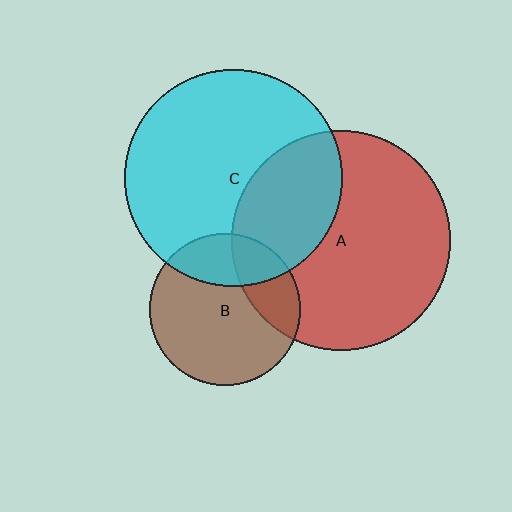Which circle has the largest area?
Circle A (red).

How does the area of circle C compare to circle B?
Approximately 2.1 times.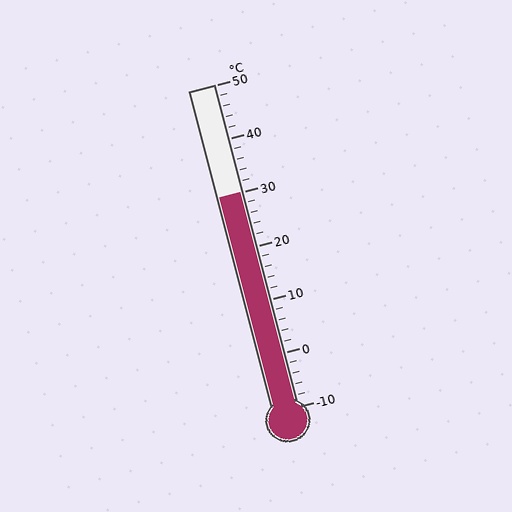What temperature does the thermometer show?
The thermometer shows approximately 30°C.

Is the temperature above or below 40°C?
The temperature is below 40°C.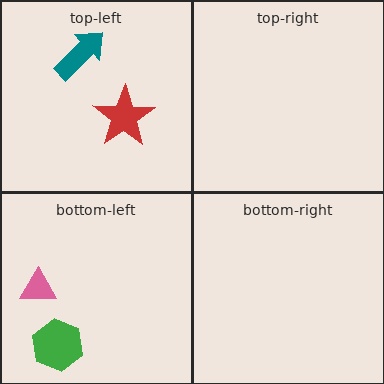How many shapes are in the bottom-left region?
2.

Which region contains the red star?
The top-left region.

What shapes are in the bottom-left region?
The green hexagon, the pink triangle.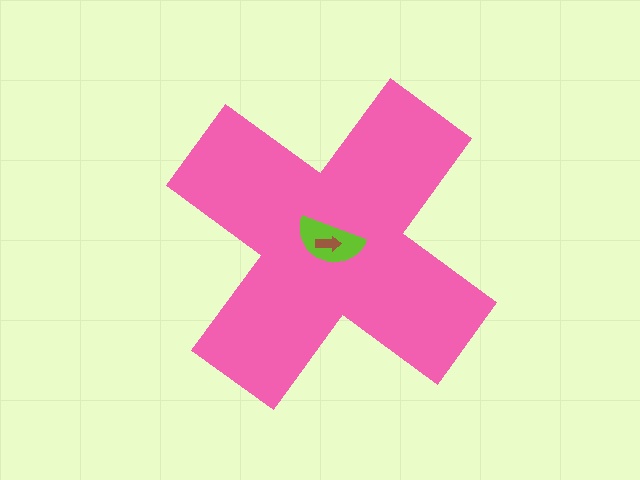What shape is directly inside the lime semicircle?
The brown arrow.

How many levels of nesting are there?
3.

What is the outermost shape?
The pink cross.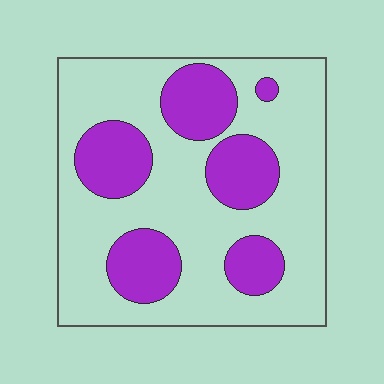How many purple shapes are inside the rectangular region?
6.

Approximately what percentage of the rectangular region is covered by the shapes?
Approximately 30%.